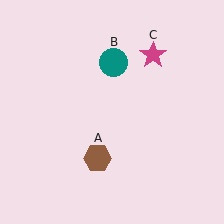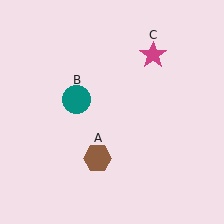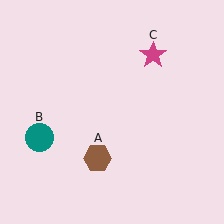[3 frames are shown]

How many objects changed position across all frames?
1 object changed position: teal circle (object B).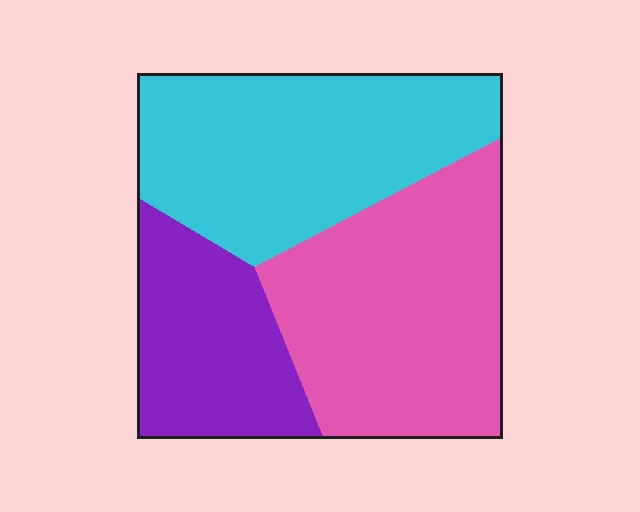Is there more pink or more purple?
Pink.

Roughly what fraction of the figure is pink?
Pink covers about 40% of the figure.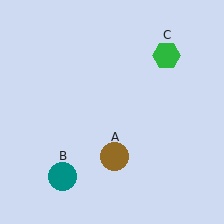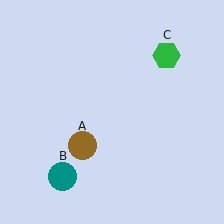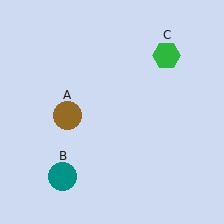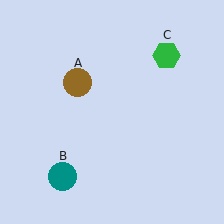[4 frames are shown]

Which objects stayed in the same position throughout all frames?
Teal circle (object B) and green hexagon (object C) remained stationary.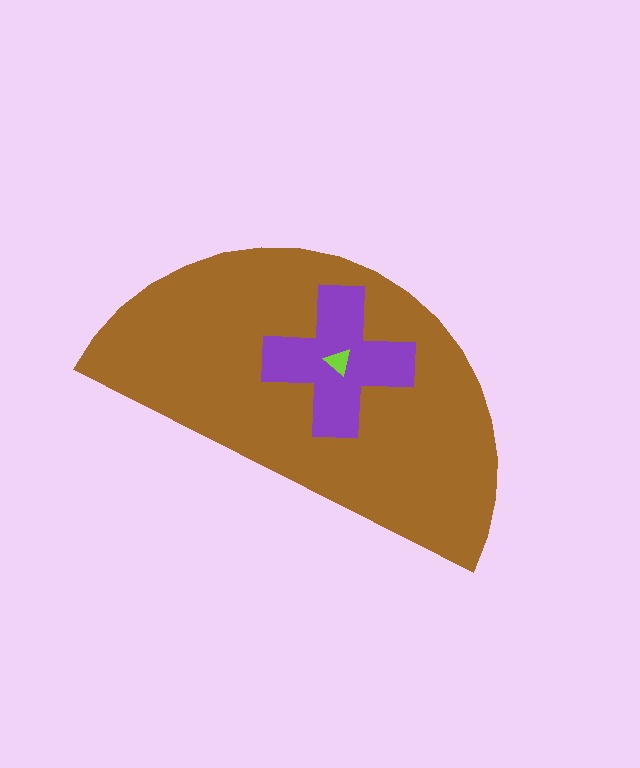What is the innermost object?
The lime triangle.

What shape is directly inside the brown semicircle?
The purple cross.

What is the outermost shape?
The brown semicircle.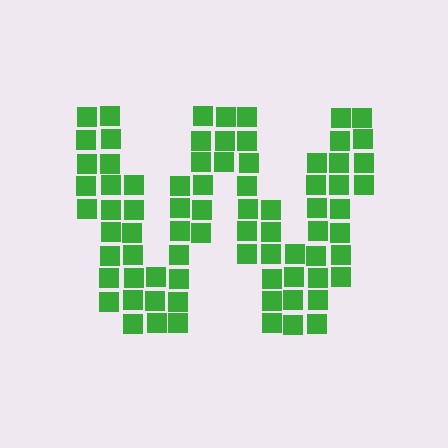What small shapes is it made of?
It is made of small squares.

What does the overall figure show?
The overall figure shows the letter W.